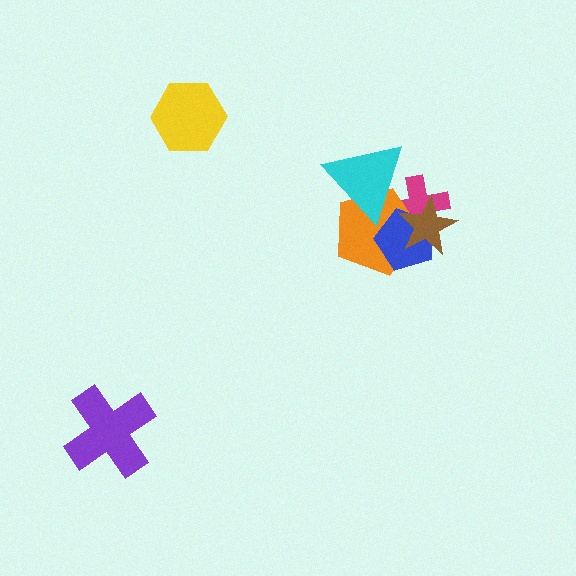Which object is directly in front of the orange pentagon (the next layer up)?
The blue pentagon is directly in front of the orange pentagon.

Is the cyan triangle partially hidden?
No, no other shape covers it.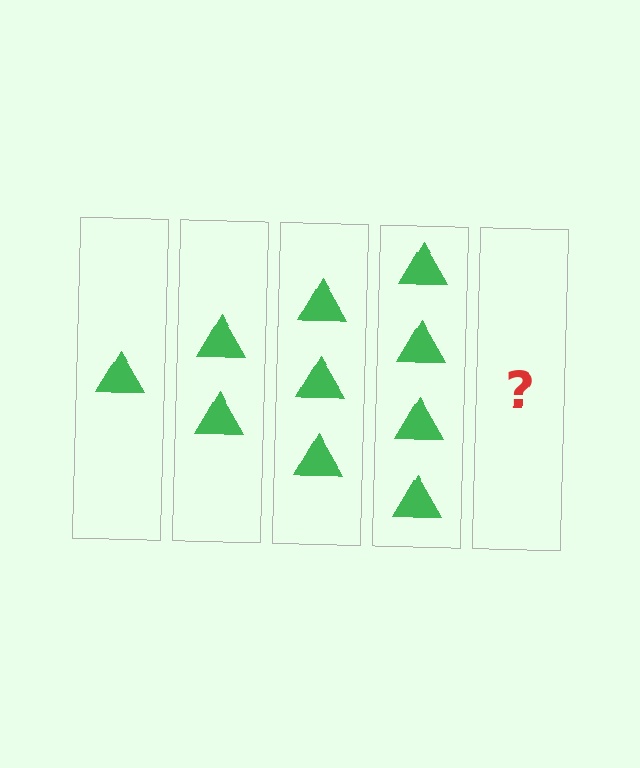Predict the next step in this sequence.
The next step is 5 triangles.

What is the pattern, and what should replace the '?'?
The pattern is that each step adds one more triangle. The '?' should be 5 triangles.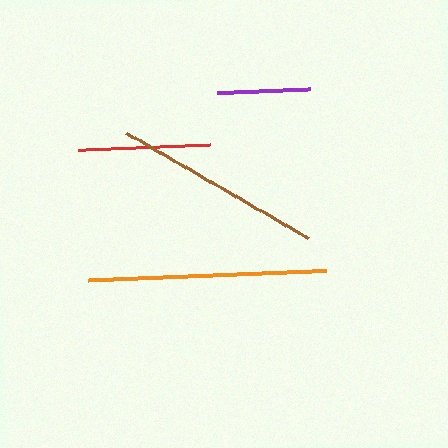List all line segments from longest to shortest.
From longest to shortest: orange, brown, red, purple.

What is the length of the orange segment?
The orange segment is approximately 238 pixels long.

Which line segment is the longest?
The orange line is the longest at approximately 238 pixels.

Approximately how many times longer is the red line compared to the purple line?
The red line is approximately 1.4 times the length of the purple line.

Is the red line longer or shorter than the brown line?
The brown line is longer than the red line.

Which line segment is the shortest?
The purple line is the shortest at approximately 93 pixels.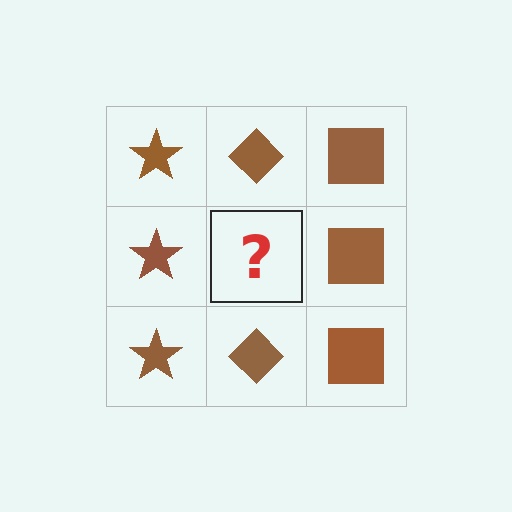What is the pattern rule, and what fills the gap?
The rule is that each column has a consistent shape. The gap should be filled with a brown diamond.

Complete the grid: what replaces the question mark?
The question mark should be replaced with a brown diamond.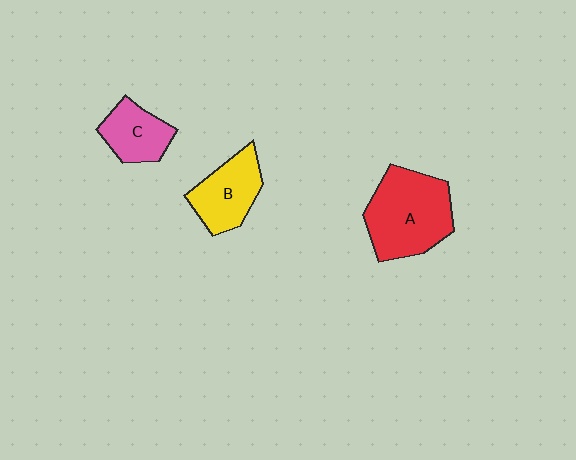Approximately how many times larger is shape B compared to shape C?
Approximately 1.2 times.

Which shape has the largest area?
Shape A (red).